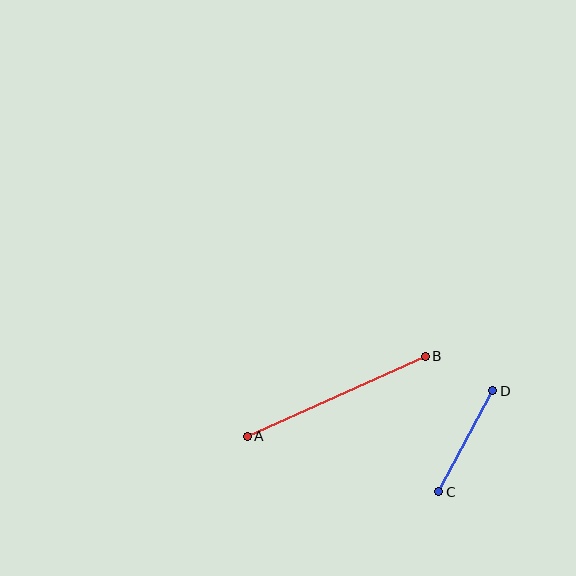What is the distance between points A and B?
The distance is approximately 195 pixels.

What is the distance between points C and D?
The distance is approximately 115 pixels.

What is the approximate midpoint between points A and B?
The midpoint is at approximately (336, 396) pixels.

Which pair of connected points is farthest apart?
Points A and B are farthest apart.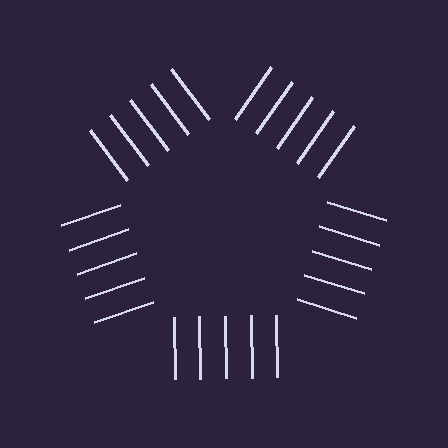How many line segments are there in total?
25 — 5 along each of the 5 edges.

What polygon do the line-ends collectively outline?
An illusory pentagon — the line segments terminate on its edges but no continuous stroke is drawn.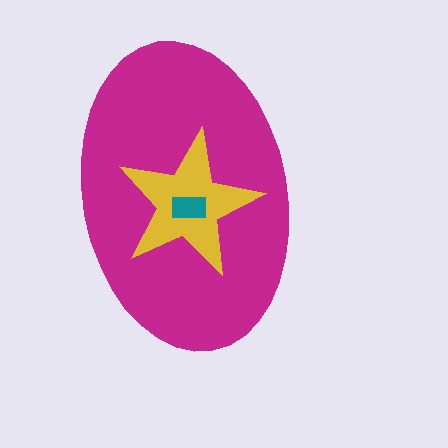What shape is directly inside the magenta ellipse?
The yellow star.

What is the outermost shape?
The magenta ellipse.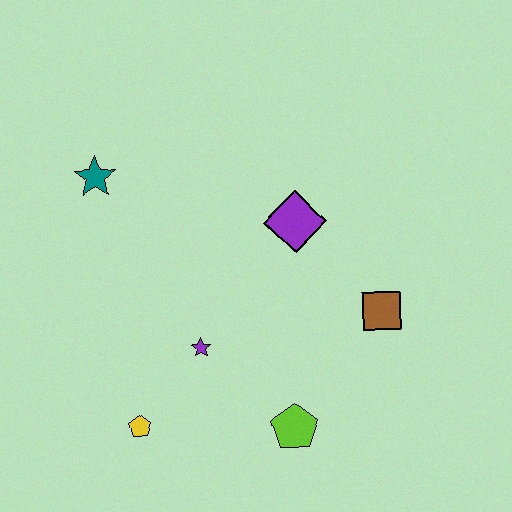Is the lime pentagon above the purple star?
No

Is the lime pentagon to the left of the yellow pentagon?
No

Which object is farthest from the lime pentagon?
The teal star is farthest from the lime pentagon.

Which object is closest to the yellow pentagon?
The purple star is closest to the yellow pentagon.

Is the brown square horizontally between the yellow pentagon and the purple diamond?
No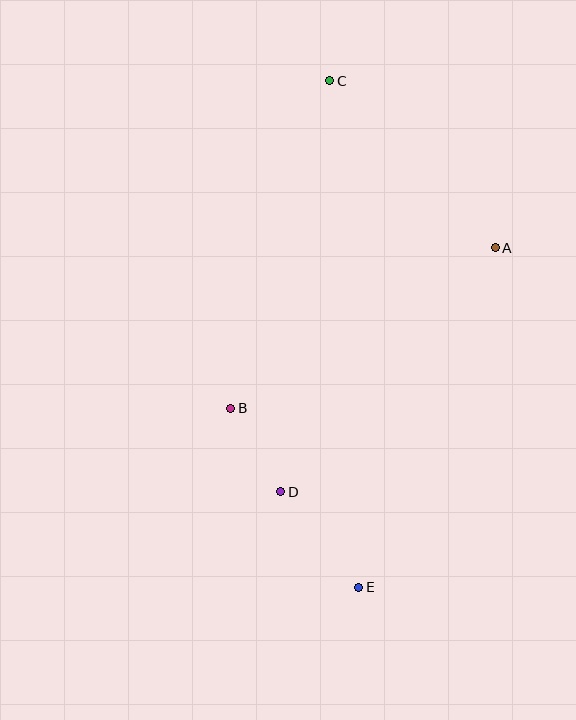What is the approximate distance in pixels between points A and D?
The distance between A and D is approximately 325 pixels.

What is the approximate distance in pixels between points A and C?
The distance between A and C is approximately 235 pixels.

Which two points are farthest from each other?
Points C and E are farthest from each other.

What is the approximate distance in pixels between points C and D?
The distance between C and D is approximately 414 pixels.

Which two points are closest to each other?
Points B and D are closest to each other.